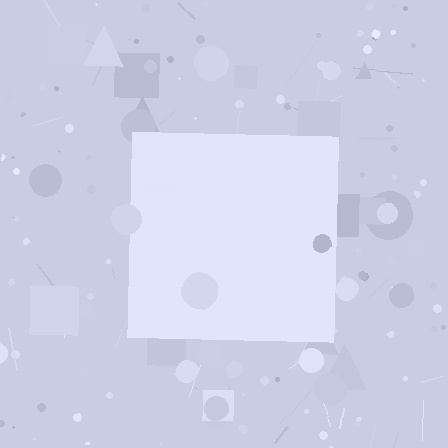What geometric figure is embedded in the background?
A square is embedded in the background.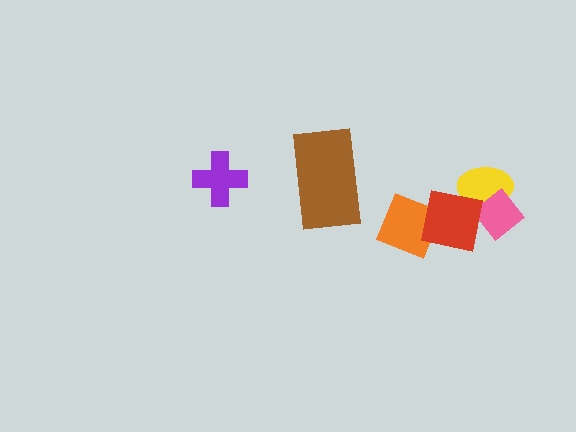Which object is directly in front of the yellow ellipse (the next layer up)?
The pink diamond is directly in front of the yellow ellipse.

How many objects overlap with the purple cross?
0 objects overlap with the purple cross.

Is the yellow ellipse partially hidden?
Yes, it is partially covered by another shape.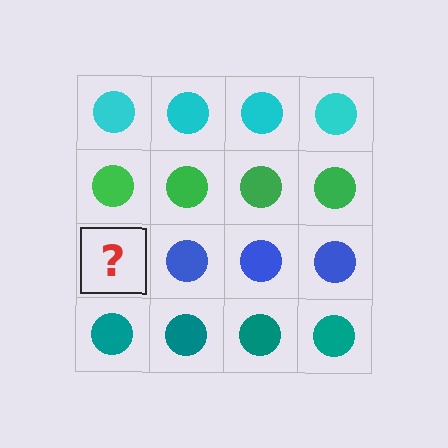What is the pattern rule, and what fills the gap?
The rule is that each row has a consistent color. The gap should be filled with a blue circle.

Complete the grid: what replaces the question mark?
The question mark should be replaced with a blue circle.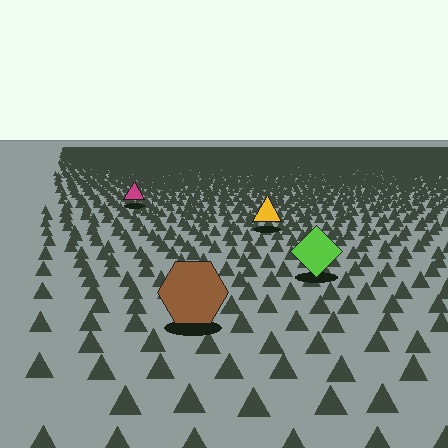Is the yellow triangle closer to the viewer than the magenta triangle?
Yes. The yellow triangle is closer — you can tell from the texture gradient: the ground texture is coarser near it.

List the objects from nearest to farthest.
From nearest to farthest: the brown hexagon, the lime diamond, the yellow triangle, the magenta triangle.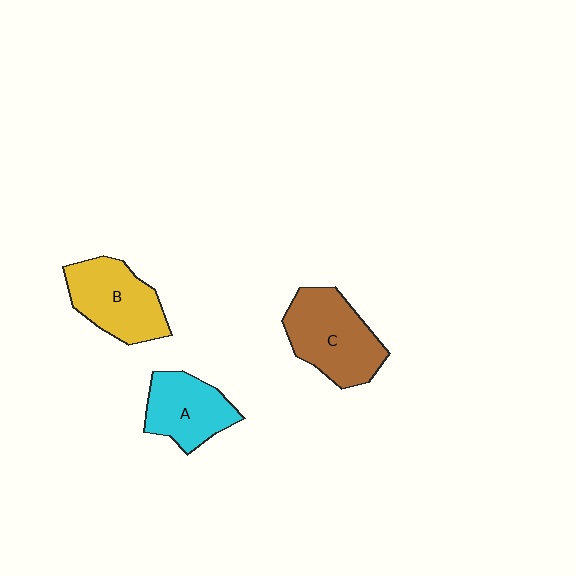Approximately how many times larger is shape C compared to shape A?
Approximately 1.3 times.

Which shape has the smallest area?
Shape A (cyan).